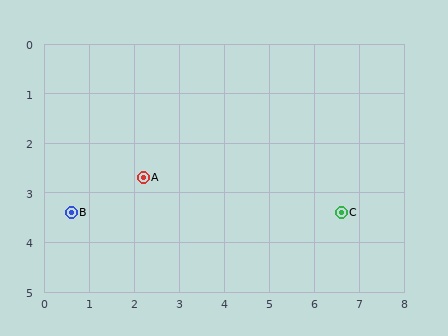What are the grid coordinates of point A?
Point A is at approximately (2.2, 2.7).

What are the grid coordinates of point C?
Point C is at approximately (6.6, 3.4).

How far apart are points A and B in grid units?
Points A and B are about 1.7 grid units apart.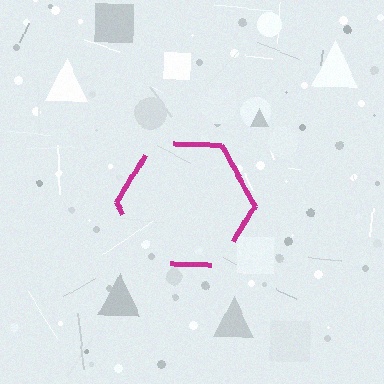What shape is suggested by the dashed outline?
The dashed outline suggests a hexagon.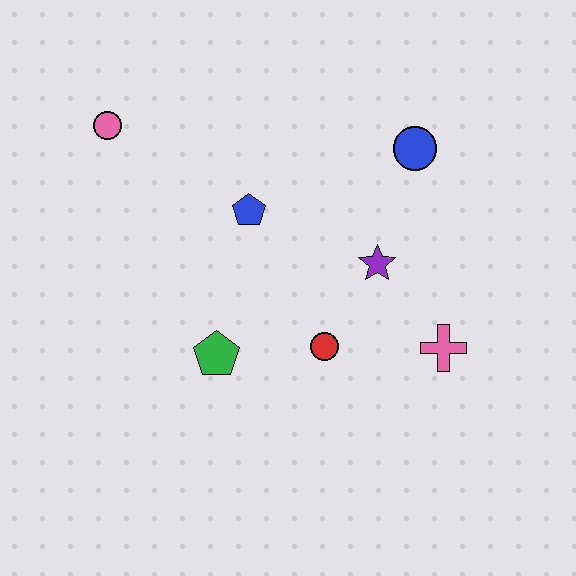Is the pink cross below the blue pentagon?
Yes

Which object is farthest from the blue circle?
The pink circle is farthest from the blue circle.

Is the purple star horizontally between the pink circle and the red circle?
No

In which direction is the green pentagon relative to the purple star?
The green pentagon is to the left of the purple star.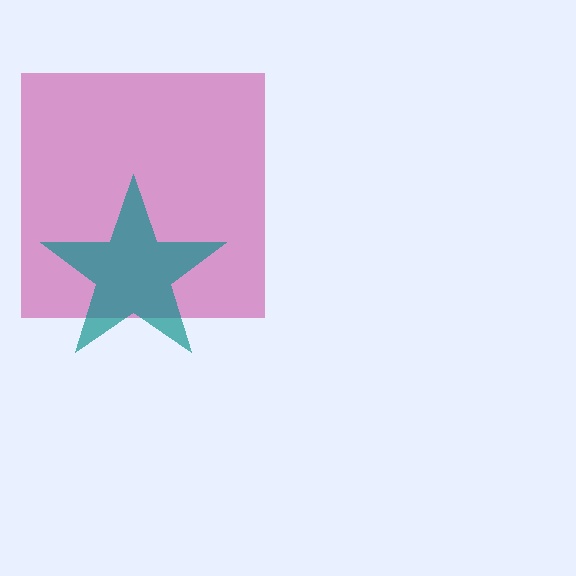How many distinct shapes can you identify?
There are 2 distinct shapes: a magenta square, a teal star.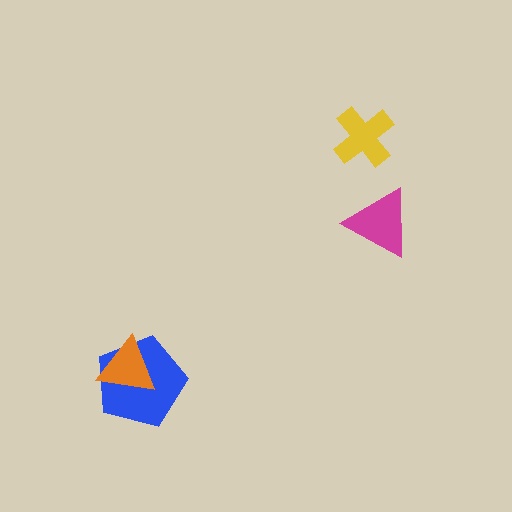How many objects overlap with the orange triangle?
1 object overlaps with the orange triangle.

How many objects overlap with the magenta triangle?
0 objects overlap with the magenta triangle.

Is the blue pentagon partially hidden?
Yes, it is partially covered by another shape.